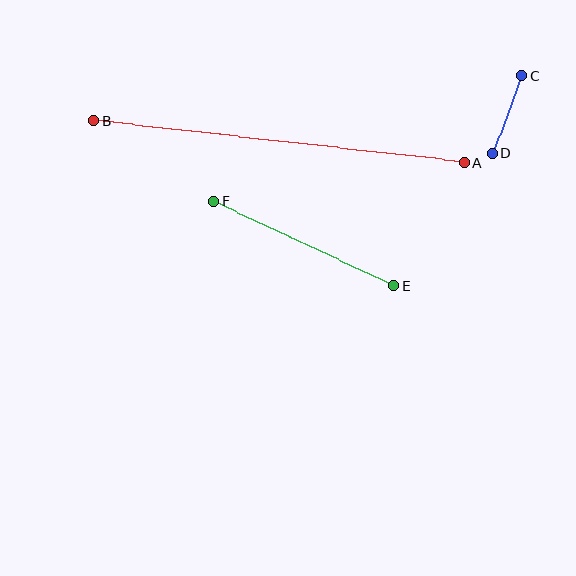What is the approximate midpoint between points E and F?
The midpoint is at approximately (304, 244) pixels.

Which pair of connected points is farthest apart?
Points A and B are farthest apart.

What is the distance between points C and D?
The distance is approximately 83 pixels.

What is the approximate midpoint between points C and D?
The midpoint is at approximately (507, 114) pixels.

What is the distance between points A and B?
The distance is approximately 373 pixels.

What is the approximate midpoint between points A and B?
The midpoint is at approximately (279, 142) pixels.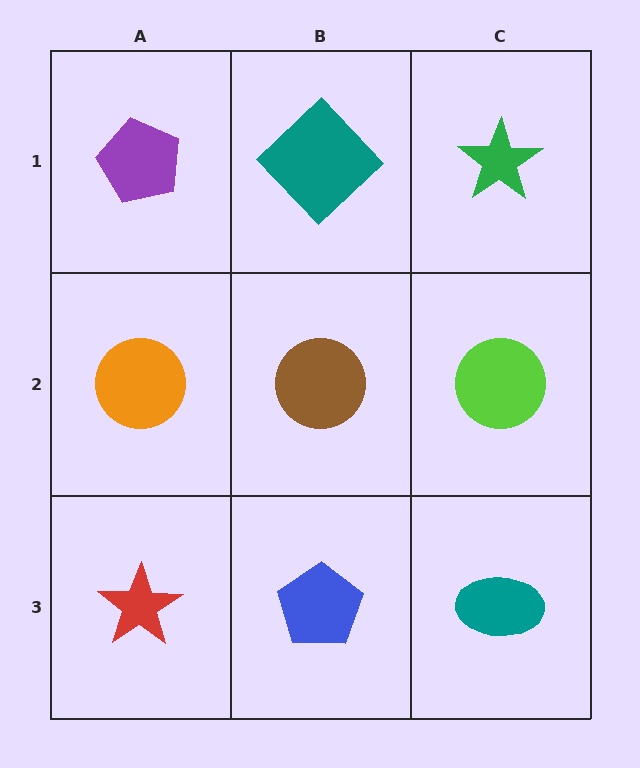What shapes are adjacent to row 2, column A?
A purple pentagon (row 1, column A), a red star (row 3, column A), a brown circle (row 2, column B).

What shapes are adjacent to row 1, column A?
An orange circle (row 2, column A), a teal diamond (row 1, column B).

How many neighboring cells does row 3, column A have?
2.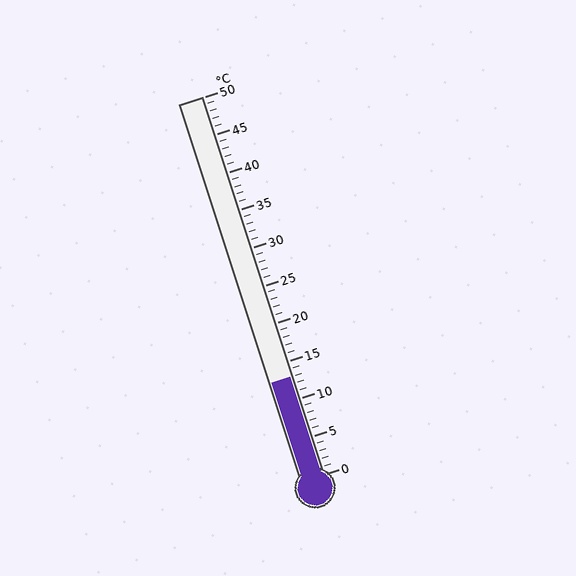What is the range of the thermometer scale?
The thermometer scale ranges from 0°C to 50°C.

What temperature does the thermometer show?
The thermometer shows approximately 13°C.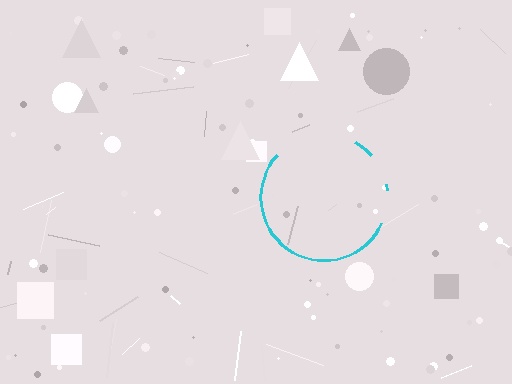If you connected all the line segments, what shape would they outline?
They would outline a circle.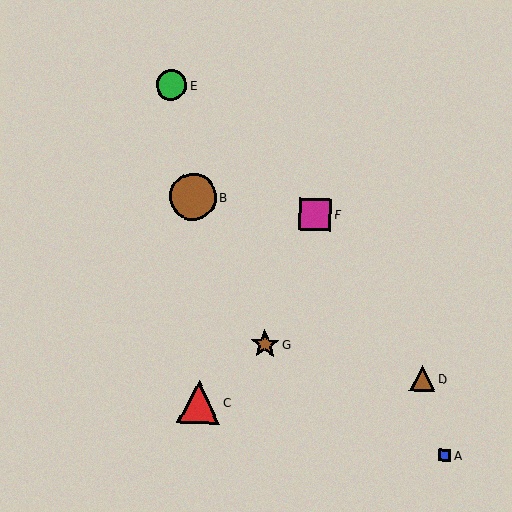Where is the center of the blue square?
The center of the blue square is at (445, 455).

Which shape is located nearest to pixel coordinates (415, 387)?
The brown triangle (labeled D) at (422, 379) is nearest to that location.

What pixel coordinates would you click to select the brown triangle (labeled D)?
Click at (422, 379) to select the brown triangle D.